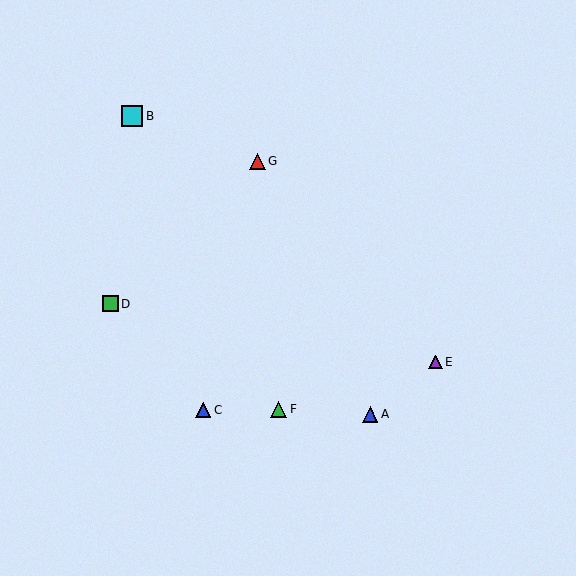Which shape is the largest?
The cyan square (labeled B) is the largest.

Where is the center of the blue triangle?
The center of the blue triangle is at (370, 414).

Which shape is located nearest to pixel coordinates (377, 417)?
The blue triangle (labeled A) at (370, 414) is nearest to that location.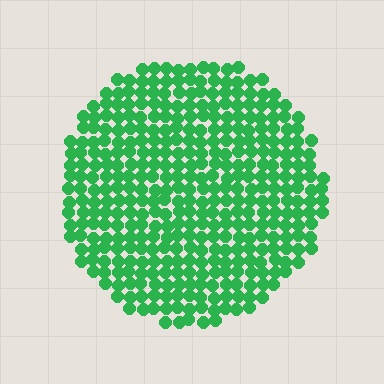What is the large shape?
The large shape is a circle.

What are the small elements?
The small elements are circles.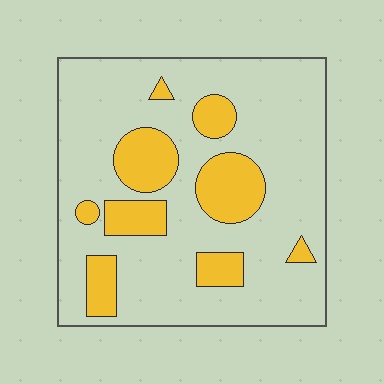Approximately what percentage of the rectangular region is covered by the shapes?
Approximately 20%.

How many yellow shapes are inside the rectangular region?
9.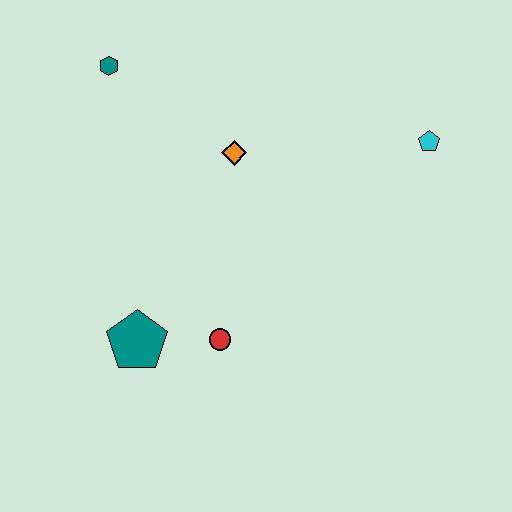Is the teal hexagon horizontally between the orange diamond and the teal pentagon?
No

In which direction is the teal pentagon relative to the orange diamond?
The teal pentagon is below the orange diamond.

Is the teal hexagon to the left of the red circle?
Yes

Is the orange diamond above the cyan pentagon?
No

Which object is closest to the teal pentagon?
The red circle is closest to the teal pentagon.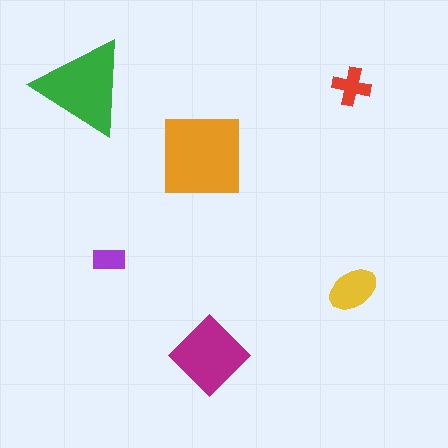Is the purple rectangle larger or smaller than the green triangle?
Smaller.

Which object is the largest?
The orange square.